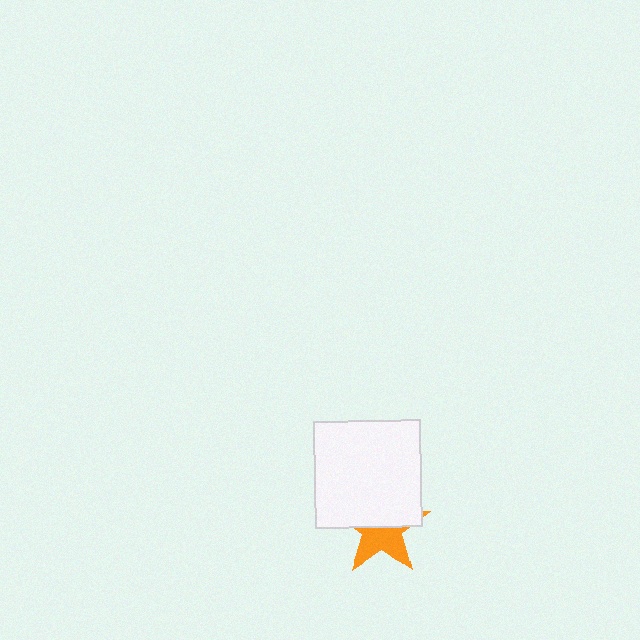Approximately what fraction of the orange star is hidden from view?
Roughly 53% of the orange star is hidden behind the white square.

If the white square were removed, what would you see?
You would see the complete orange star.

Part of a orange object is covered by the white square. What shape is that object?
It is a star.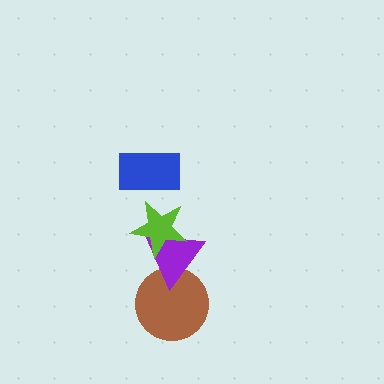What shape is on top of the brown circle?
The purple triangle is on top of the brown circle.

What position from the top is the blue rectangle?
The blue rectangle is 1st from the top.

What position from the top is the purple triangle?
The purple triangle is 3rd from the top.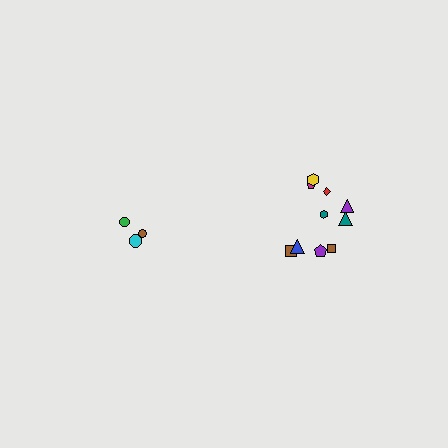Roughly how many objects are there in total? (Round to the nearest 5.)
Roughly 15 objects in total.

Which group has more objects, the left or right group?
The right group.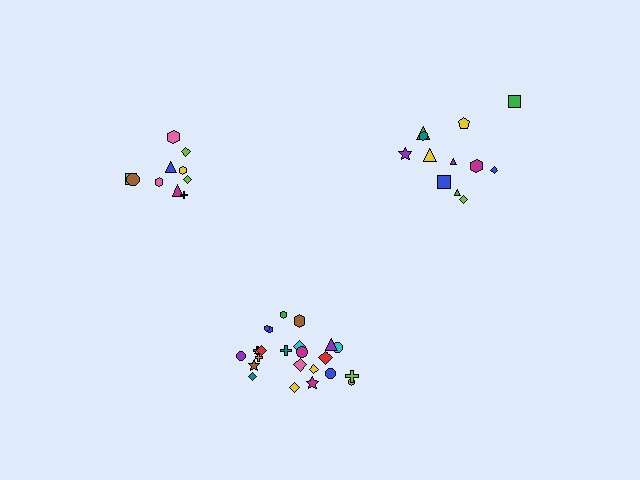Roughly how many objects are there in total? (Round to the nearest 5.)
Roughly 45 objects in total.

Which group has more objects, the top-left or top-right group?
The top-right group.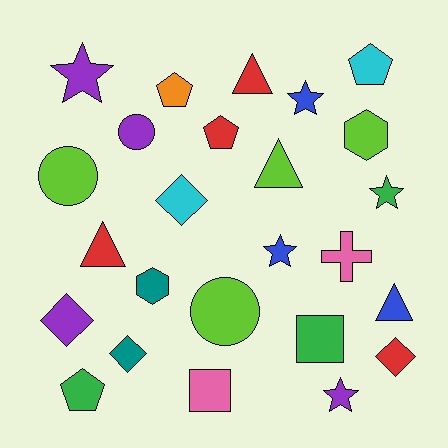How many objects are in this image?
There are 25 objects.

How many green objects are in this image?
There are 3 green objects.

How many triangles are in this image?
There are 4 triangles.